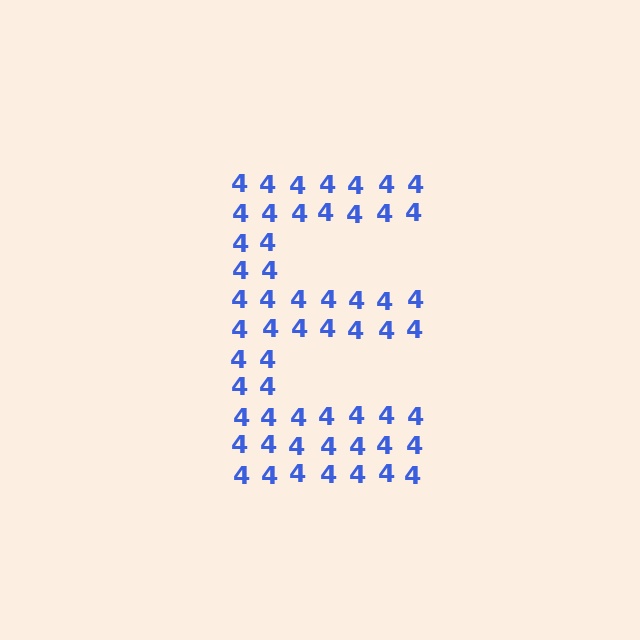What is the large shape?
The large shape is the letter E.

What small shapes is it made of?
It is made of small digit 4's.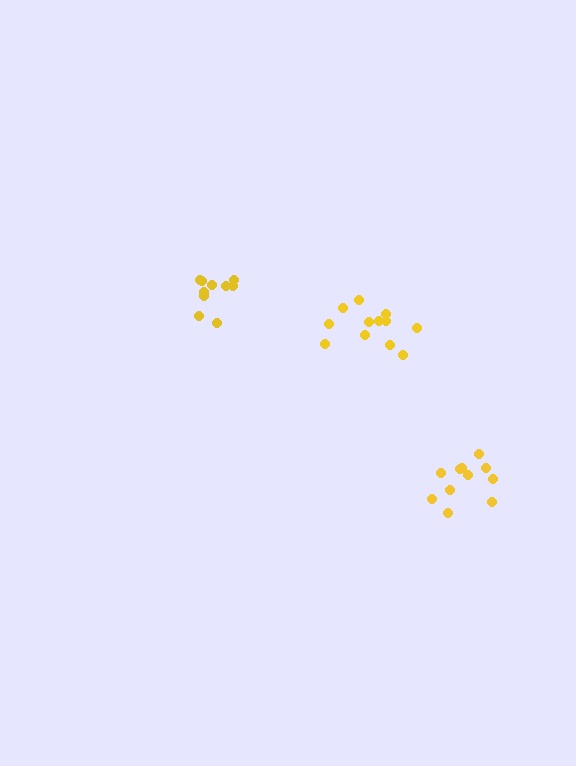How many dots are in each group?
Group 1: 12 dots, Group 2: 10 dots, Group 3: 11 dots (33 total).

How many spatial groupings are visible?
There are 3 spatial groupings.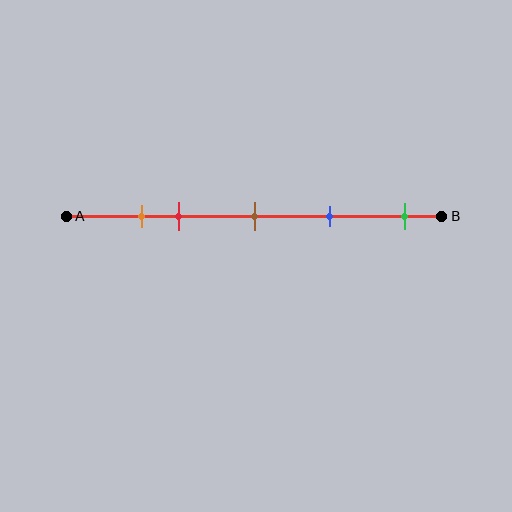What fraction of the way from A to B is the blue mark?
The blue mark is approximately 70% (0.7) of the way from A to B.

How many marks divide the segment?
There are 5 marks dividing the segment.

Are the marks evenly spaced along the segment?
No, the marks are not evenly spaced.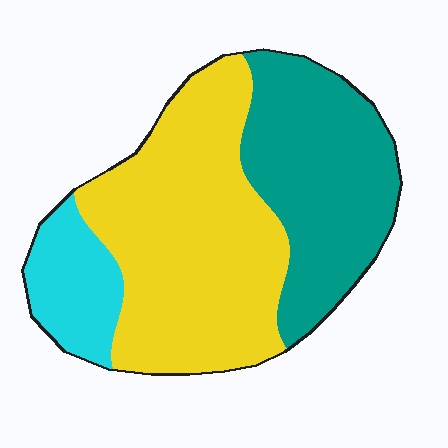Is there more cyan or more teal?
Teal.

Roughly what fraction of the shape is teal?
Teal takes up about one third (1/3) of the shape.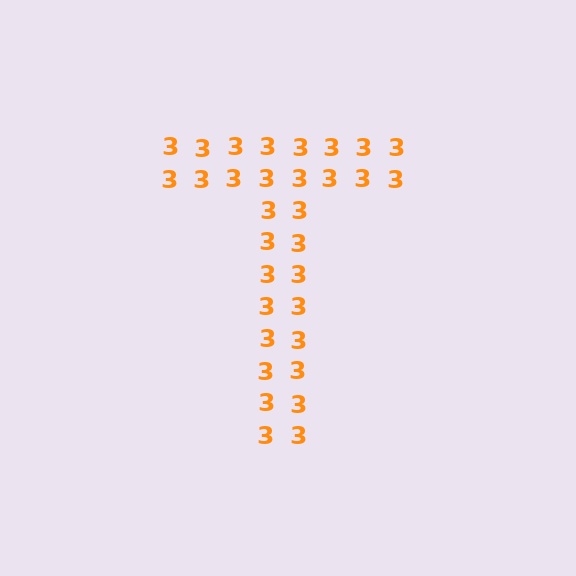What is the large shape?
The large shape is the letter T.